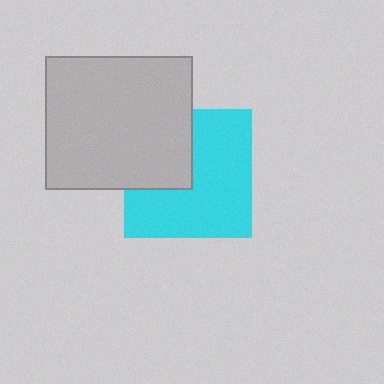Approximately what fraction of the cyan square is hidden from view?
Roughly 34% of the cyan square is hidden behind the light gray rectangle.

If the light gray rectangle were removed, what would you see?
You would see the complete cyan square.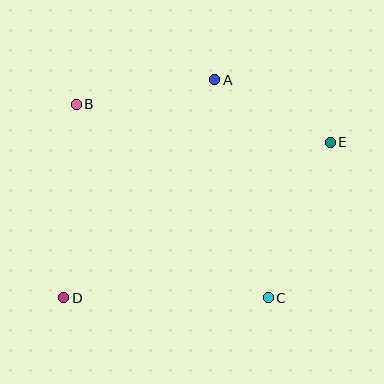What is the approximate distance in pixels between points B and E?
The distance between B and E is approximately 257 pixels.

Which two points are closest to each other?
Points A and E are closest to each other.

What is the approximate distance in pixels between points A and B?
The distance between A and B is approximately 141 pixels.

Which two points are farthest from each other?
Points D and E are farthest from each other.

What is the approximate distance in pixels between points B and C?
The distance between B and C is approximately 273 pixels.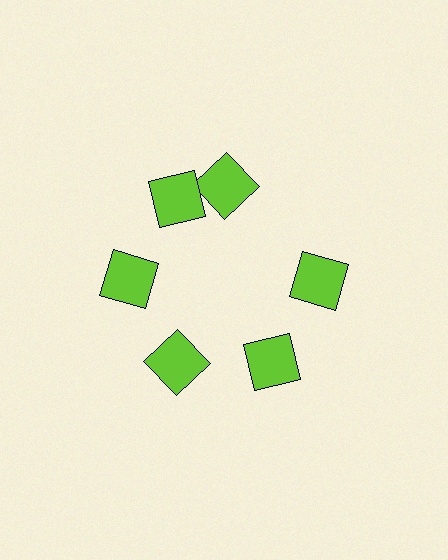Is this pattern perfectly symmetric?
No. The 6 lime squares are arranged in a ring, but one element near the 1 o'clock position is rotated out of alignment along the ring, breaking the 6-fold rotational symmetry.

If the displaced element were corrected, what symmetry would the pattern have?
It would have 6-fold rotational symmetry — the pattern would map onto itself every 60 degrees.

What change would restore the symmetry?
The symmetry would be restored by rotating it back into even spacing with its neighbors so that all 6 squares sit at equal angles and equal distance from the center.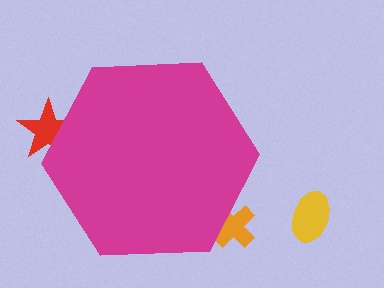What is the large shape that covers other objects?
A magenta hexagon.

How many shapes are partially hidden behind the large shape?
2 shapes are partially hidden.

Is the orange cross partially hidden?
Yes, the orange cross is partially hidden behind the magenta hexagon.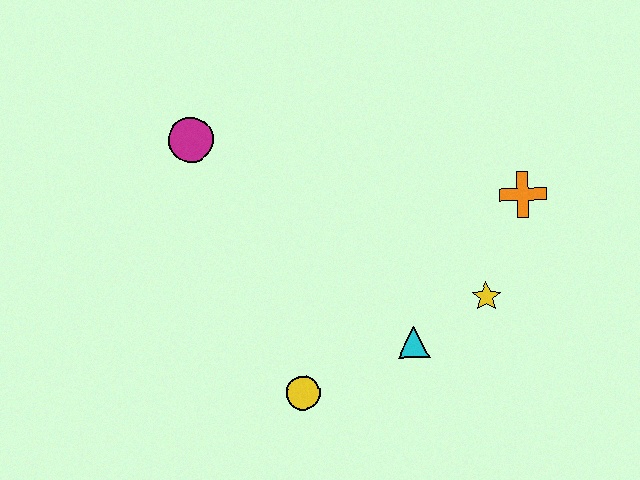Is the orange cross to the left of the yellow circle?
No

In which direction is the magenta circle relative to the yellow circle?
The magenta circle is above the yellow circle.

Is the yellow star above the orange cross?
No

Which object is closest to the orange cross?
The yellow star is closest to the orange cross.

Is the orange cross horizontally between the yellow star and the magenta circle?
No